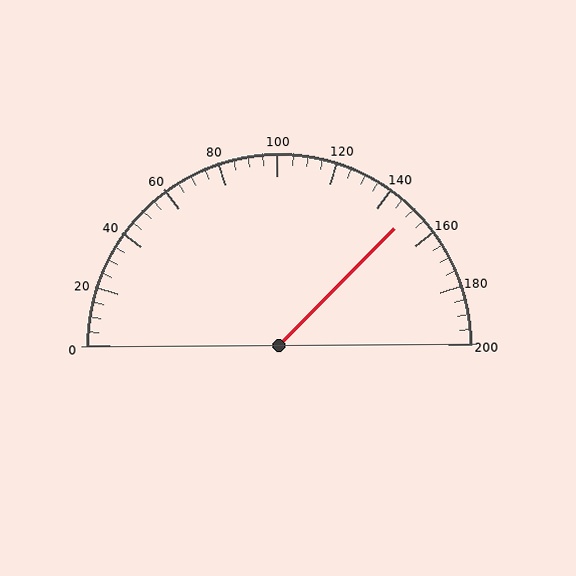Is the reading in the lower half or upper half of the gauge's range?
The reading is in the upper half of the range (0 to 200).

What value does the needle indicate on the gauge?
The needle indicates approximately 150.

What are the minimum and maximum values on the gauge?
The gauge ranges from 0 to 200.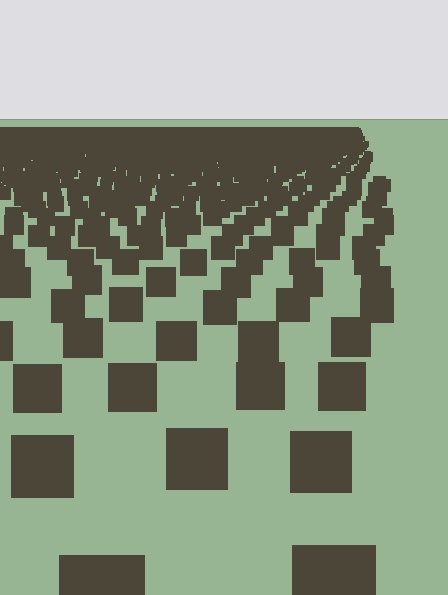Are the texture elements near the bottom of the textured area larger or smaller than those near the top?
Larger. Near the bottom, elements are closer to the viewer and appear at a bigger on-screen size.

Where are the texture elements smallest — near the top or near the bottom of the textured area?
Near the top.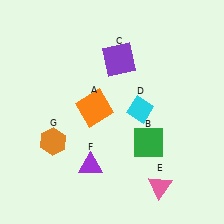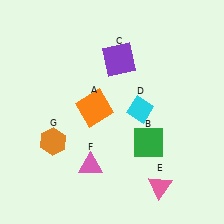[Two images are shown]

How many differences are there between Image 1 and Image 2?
There is 1 difference between the two images.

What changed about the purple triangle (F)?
In Image 1, F is purple. In Image 2, it changed to pink.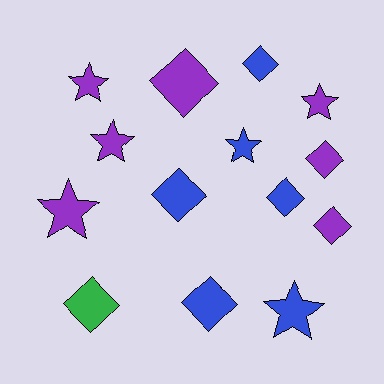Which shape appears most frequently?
Diamond, with 8 objects.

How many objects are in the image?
There are 14 objects.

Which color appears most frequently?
Purple, with 7 objects.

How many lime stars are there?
There are no lime stars.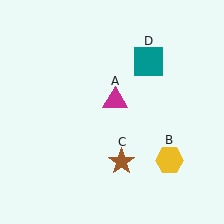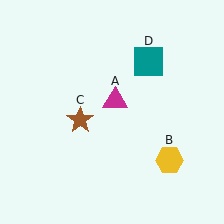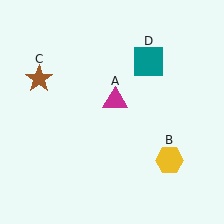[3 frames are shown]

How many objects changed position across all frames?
1 object changed position: brown star (object C).